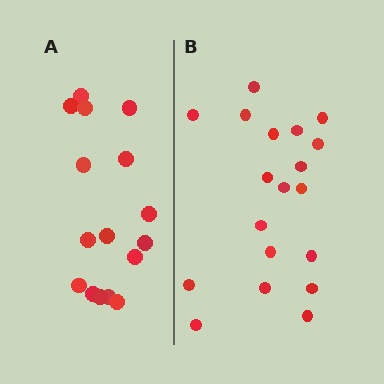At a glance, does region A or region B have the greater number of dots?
Region B (the right region) has more dots.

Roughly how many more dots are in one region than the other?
Region B has just a few more — roughly 2 or 3 more dots than region A.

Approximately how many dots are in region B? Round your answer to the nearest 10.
About 20 dots. (The exact count is 19, which rounds to 20.)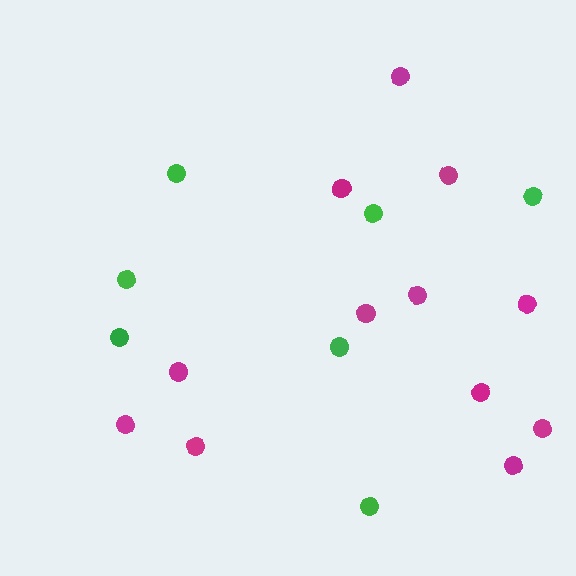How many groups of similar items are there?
There are 2 groups: one group of green circles (7) and one group of magenta circles (12).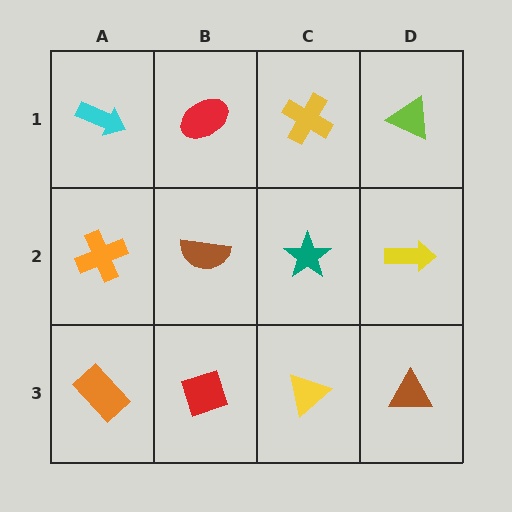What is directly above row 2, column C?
A yellow cross.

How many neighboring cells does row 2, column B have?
4.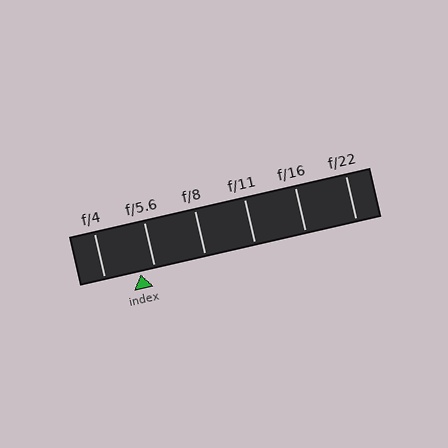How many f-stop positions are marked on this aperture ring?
There are 6 f-stop positions marked.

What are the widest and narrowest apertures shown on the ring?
The widest aperture shown is f/4 and the narrowest is f/22.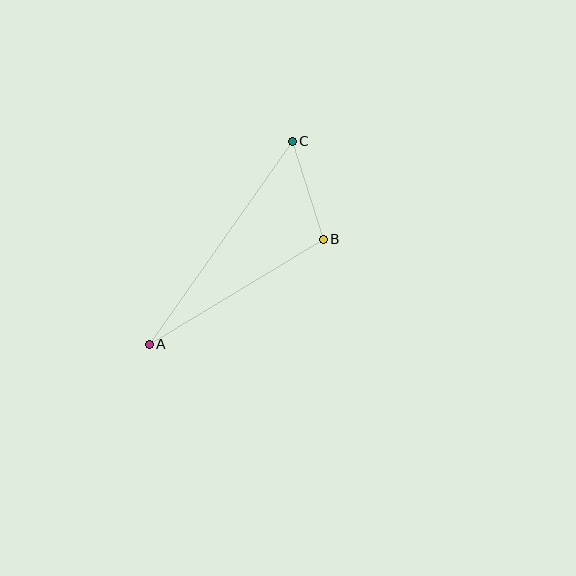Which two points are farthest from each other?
Points A and C are farthest from each other.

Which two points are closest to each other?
Points B and C are closest to each other.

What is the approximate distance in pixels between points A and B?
The distance between A and B is approximately 203 pixels.